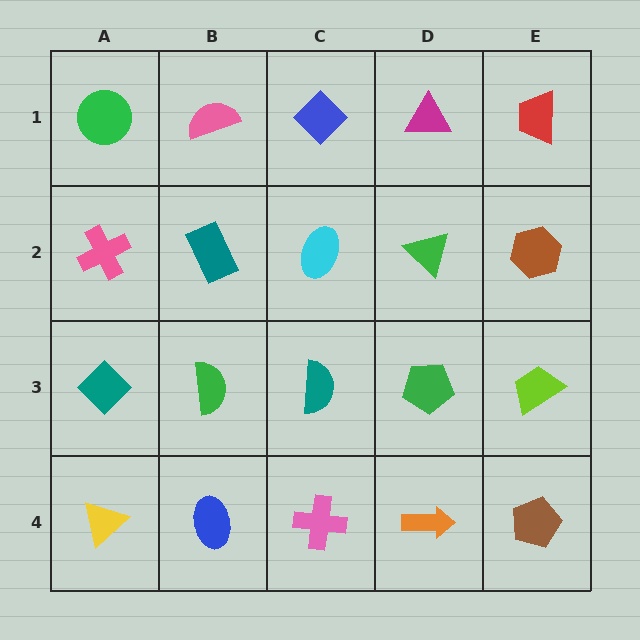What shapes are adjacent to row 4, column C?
A teal semicircle (row 3, column C), a blue ellipse (row 4, column B), an orange arrow (row 4, column D).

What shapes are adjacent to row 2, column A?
A green circle (row 1, column A), a teal diamond (row 3, column A), a teal rectangle (row 2, column B).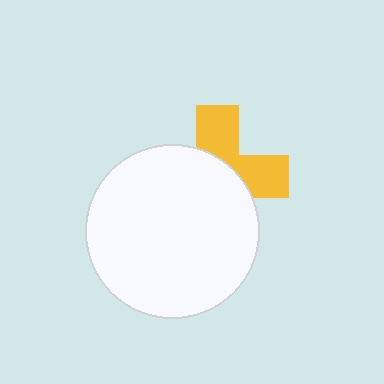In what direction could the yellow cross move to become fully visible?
The yellow cross could move toward the upper-right. That would shift it out from behind the white circle entirely.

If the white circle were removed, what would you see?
You would see the complete yellow cross.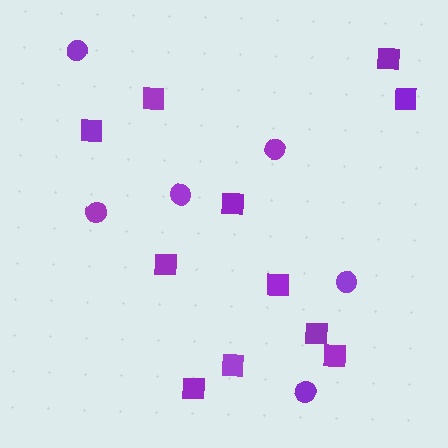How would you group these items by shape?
There are 2 groups: one group of circles (6) and one group of squares (11).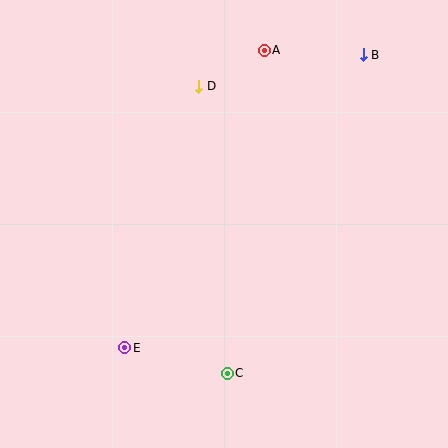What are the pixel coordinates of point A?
Point A is at (264, 50).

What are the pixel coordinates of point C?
Point C is at (227, 373).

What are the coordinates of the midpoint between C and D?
The midpoint between C and D is at (213, 230).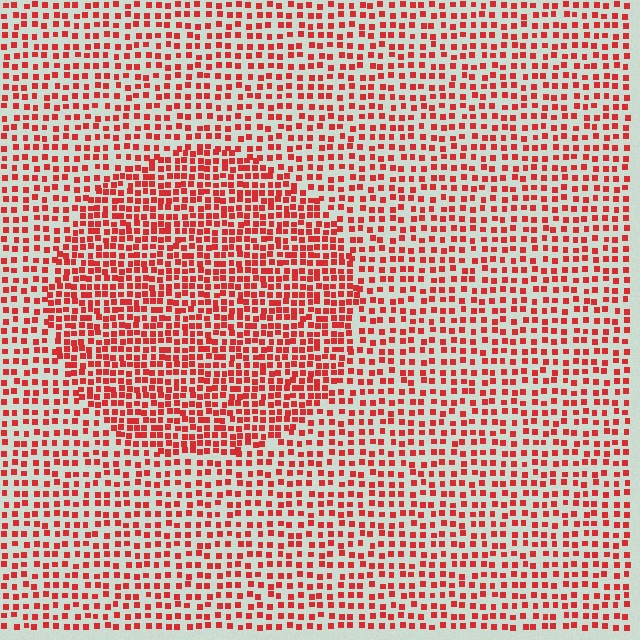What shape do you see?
I see a circle.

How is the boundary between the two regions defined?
The boundary is defined by a change in element density (approximately 1.7x ratio). All elements are the same color, size, and shape.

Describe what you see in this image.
The image contains small red elements arranged at two different densities. A circle-shaped region is visible where the elements are more densely packed than the surrounding area.